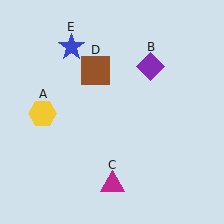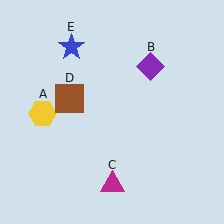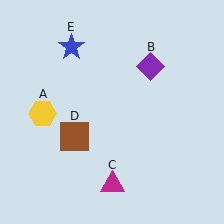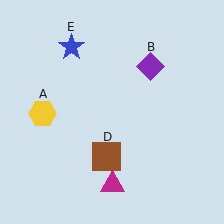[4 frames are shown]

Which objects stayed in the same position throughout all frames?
Yellow hexagon (object A) and purple diamond (object B) and magenta triangle (object C) and blue star (object E) remained stationary.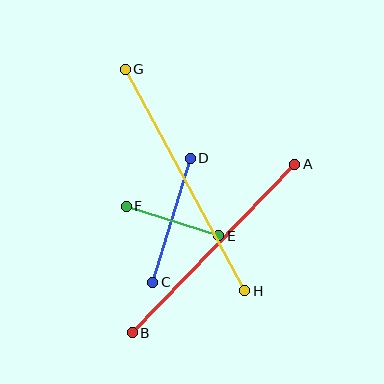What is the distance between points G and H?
The distance is approximately 252 pixels.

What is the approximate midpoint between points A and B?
The midpoint is at approximately (213, 249) pixels.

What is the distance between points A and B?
The distance is approximately 234 pixels.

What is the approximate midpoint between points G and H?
The midpoint is at approximately (185, 180) pixels.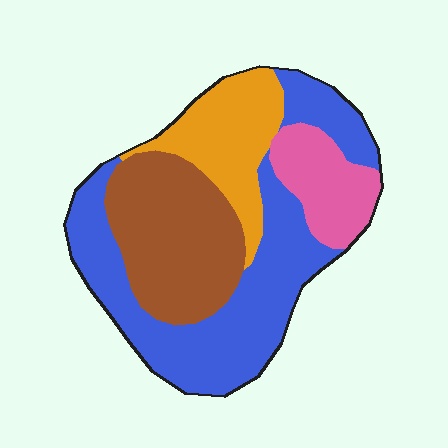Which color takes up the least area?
Pink, at roughly 15%.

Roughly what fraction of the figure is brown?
Brown takes up about one quarter (1/4) of the figure.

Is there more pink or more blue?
Blue.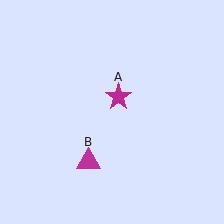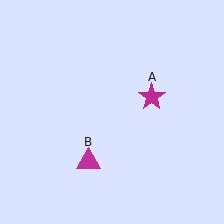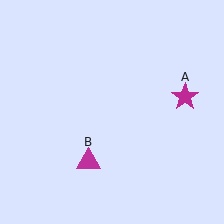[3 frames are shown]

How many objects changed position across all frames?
1 object changed position: magenta star (object A).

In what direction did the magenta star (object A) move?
The magenta star (object A) moved right.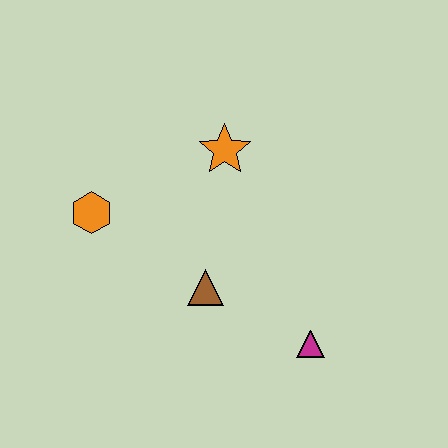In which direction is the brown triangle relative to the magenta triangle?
The brown triangle is to the left of the magenta triangle.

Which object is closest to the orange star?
The brown triangle is closest to the orange star.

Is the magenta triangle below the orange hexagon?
Yes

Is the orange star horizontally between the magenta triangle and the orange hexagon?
Yes